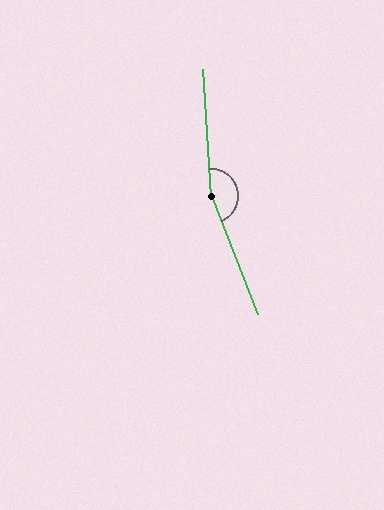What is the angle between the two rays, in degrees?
Approximately 162 degrees.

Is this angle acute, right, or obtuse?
It is obtuse.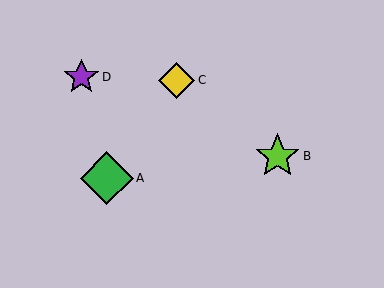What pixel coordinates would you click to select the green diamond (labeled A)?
Click at (107, 178) to select the green diamond A.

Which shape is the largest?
The green diamond (labeled A) is the largest.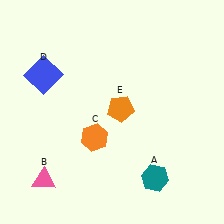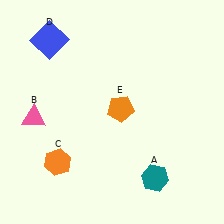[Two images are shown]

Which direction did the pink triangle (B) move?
The pink triangle (B) moved up.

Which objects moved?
The objects that moved are: the pink triangle (B), the orange hexagon (C), the blue square (D).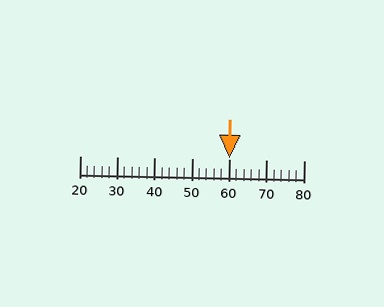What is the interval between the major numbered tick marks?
The major tick marks are spaced 10 units apart.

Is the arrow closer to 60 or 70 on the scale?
The arrow is closer to 60.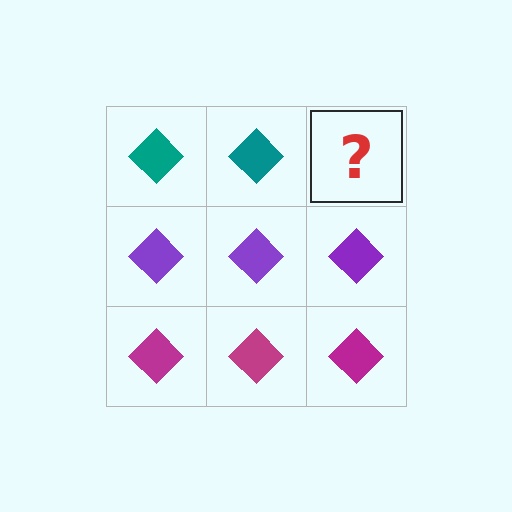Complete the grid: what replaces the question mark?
The question mark should be replaced with a teal diamond.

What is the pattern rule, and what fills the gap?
The rule is that each row has a consistent color. The gap should be filled with a teal diamond.